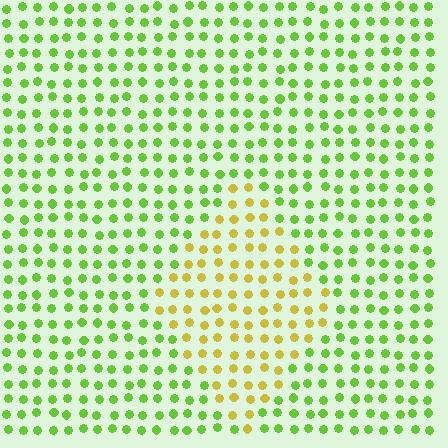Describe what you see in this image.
The image is filled with small lime elements in a uniform arrangement. A diamond-shaped region is visible where the elements are tinted to a slightly different hue, forming a subtle color boundary.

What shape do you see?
I see a diamond.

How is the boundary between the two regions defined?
The boundary is defined purely by a slight shift in hue (about 46 degrees). Spacing, size, and orientation are identical on both sides.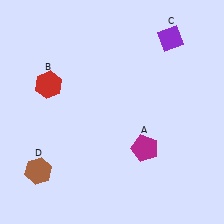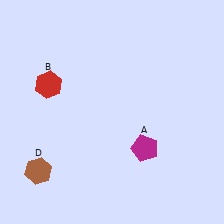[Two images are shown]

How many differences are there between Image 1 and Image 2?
There is 1 difference between the two images.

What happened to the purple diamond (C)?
The purple diamond (C) was removed in Image 2. It was in the top-right area of Image 1.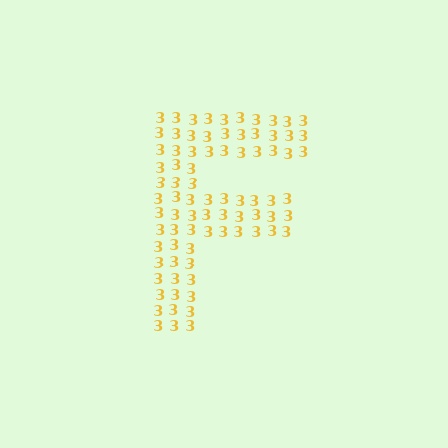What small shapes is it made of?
It is made of small digit 3's.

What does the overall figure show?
The overall figure shows the letter F.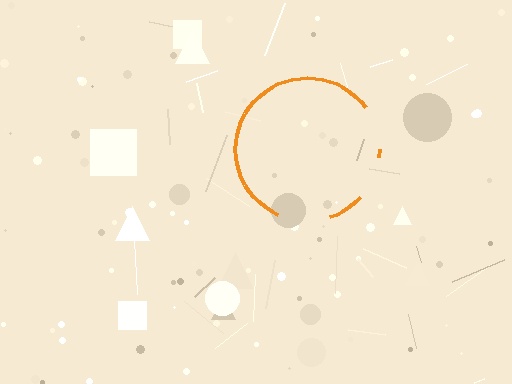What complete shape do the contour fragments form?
The contour fragments form a circle.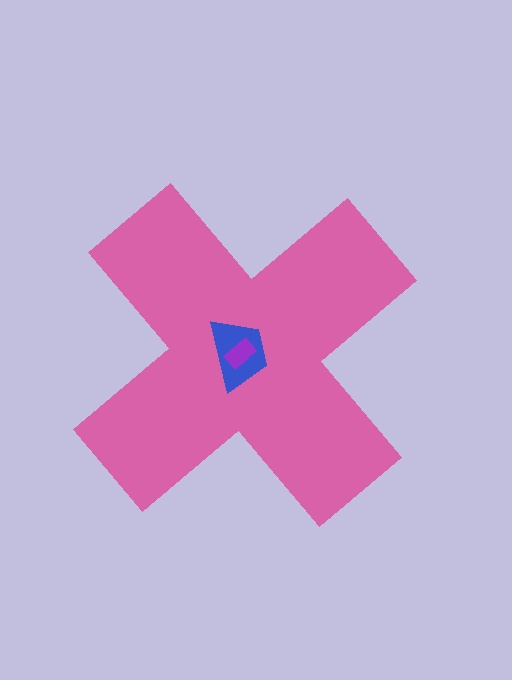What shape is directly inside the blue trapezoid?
The purple rectangle.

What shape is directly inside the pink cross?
The blue trapezoid.